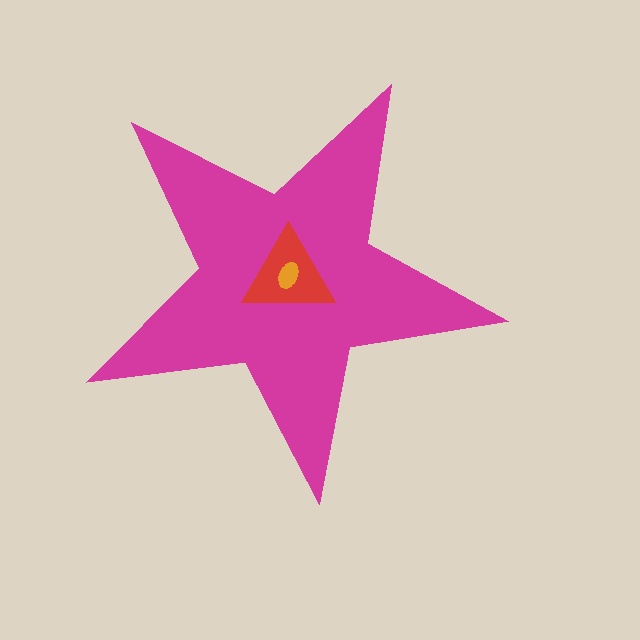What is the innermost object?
The orange ellipse.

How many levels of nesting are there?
3.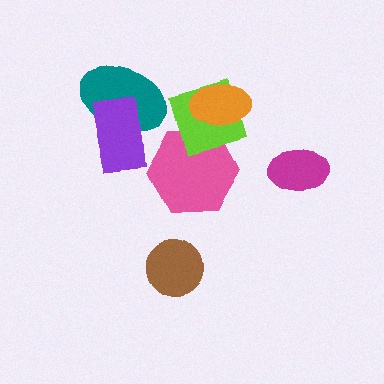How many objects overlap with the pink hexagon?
1 object overlaps with the pink hexagon.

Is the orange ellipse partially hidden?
No, no other shape covers it.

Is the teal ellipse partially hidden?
Yes, it is partially covered by another shape.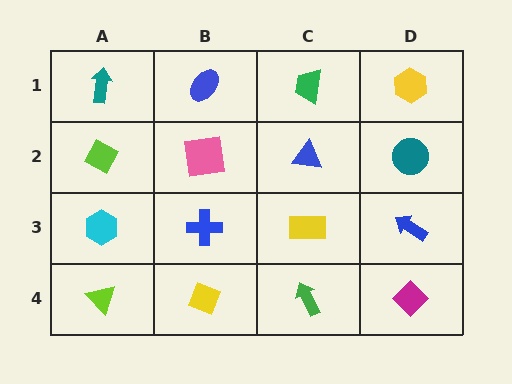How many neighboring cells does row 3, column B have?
4.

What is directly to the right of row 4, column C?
A magenta diamond.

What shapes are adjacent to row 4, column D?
A blue arrow (row 3, column D), a green arrow (row 4, column C).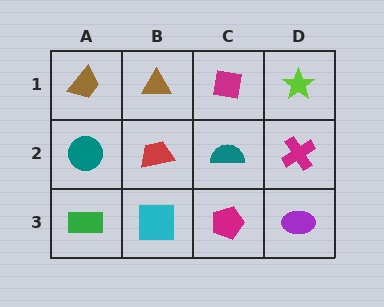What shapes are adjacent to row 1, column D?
A magenta cross (row 2, column D), a magenta square (row 1, column C).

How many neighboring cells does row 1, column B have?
3.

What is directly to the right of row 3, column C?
A purple ellipse.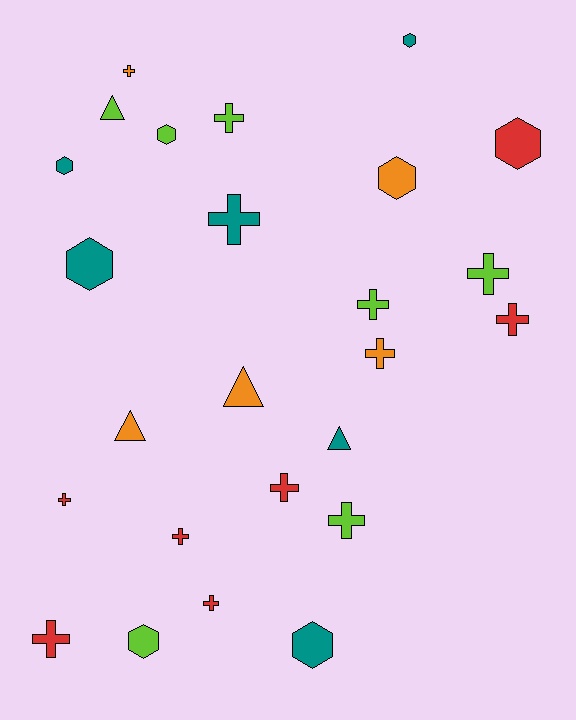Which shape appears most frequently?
Cross, with 13 objects.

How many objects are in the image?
There are 25 objects.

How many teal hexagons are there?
There are 4 teal hexagons.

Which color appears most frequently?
Red, with 7 objects.